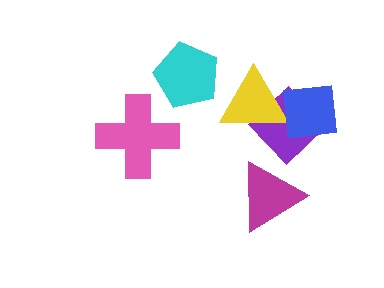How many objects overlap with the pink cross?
0 objects overlap with the pink cross.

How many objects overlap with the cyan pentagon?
0 objects overlap with the cyan pentagon.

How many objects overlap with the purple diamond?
2 objects overlap with the purple diamond.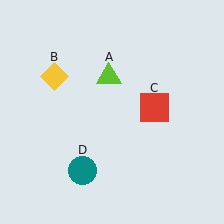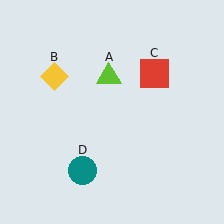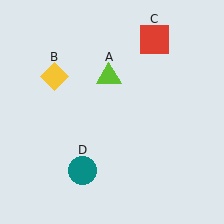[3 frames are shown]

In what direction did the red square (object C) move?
The red square (object C) moved up.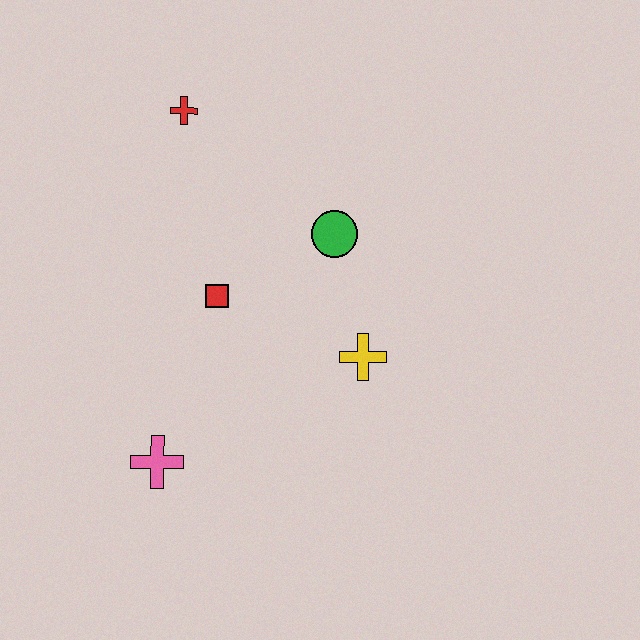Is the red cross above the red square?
Yes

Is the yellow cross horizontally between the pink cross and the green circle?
No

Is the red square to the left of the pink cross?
No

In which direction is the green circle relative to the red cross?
The green circle is to the right of the red cross.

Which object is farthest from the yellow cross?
The red cross is farthest from the yellow cross.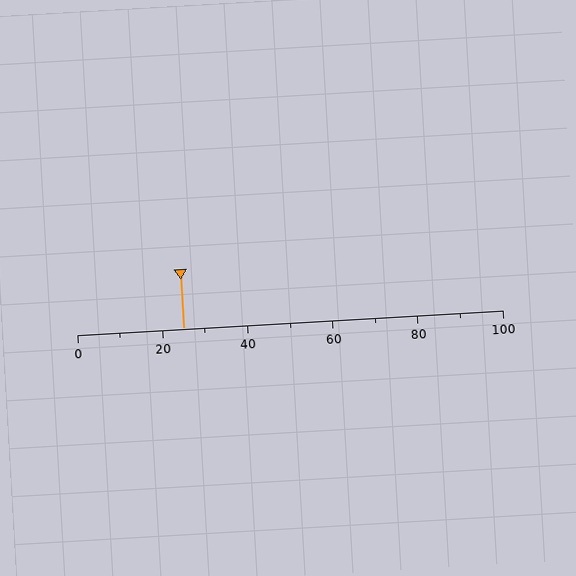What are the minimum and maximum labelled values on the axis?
The axis runs from 0 to 100.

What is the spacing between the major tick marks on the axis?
The major ticks are spaced 20 apart.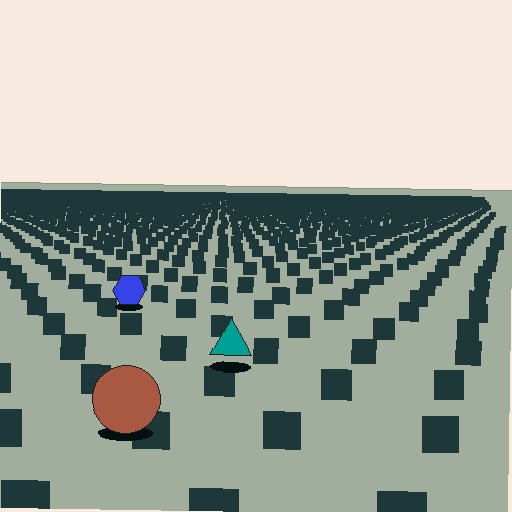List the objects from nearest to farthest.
From nearest to farthest: the brown circle, the teal triangle, the blue hexagon.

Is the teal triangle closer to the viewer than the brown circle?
No. The brown circle is closer — you can tell from the texture gradient: the ground texture is coarser near it.